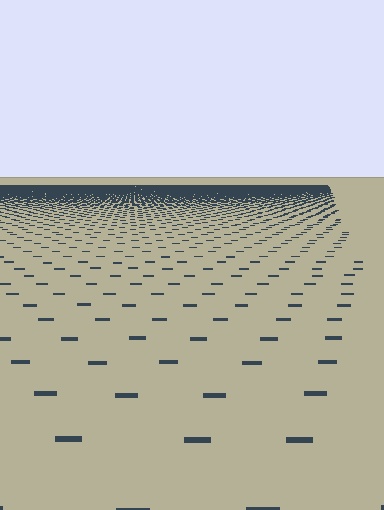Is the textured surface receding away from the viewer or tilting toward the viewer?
The surface is receding away from the viewer. Texture elements get smaller and denser toward the top.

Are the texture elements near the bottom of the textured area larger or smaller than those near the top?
Larger. Near the bottom, elements are closer to the viewer and appear at a bigger on-screen size.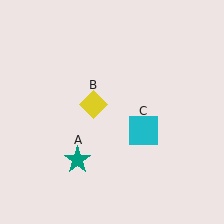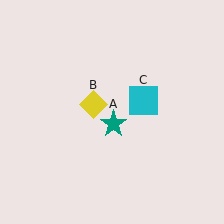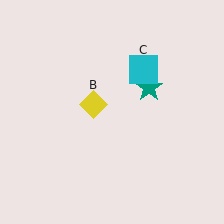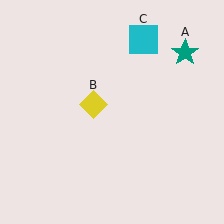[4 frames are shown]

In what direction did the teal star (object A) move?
The teal star (object A) moved up and to the right.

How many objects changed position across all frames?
2 objects changed position: teal star (object A), cyan square (object C).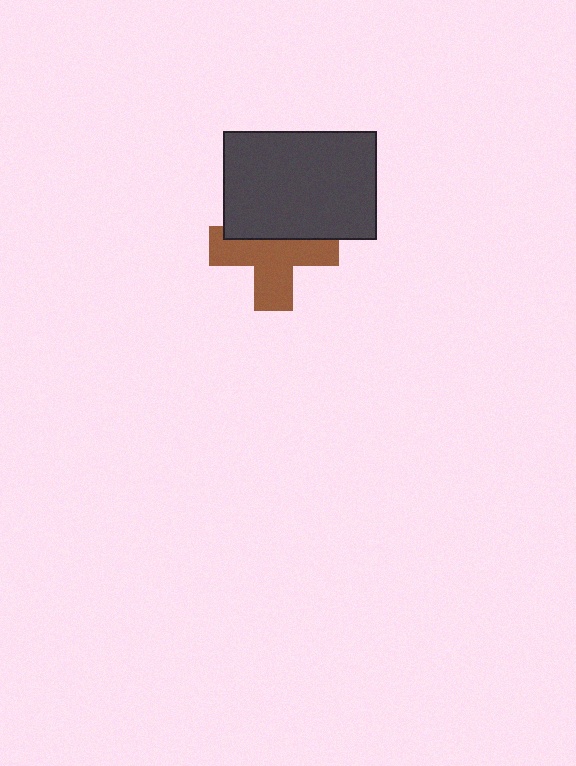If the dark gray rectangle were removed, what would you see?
You would see the complete brown cross.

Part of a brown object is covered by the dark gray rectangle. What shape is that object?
It is a cross.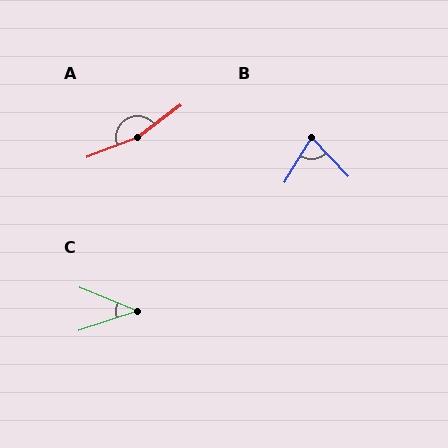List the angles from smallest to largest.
C (40°), B (74°), A (164°).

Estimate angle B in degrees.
Approximately 74 degrees.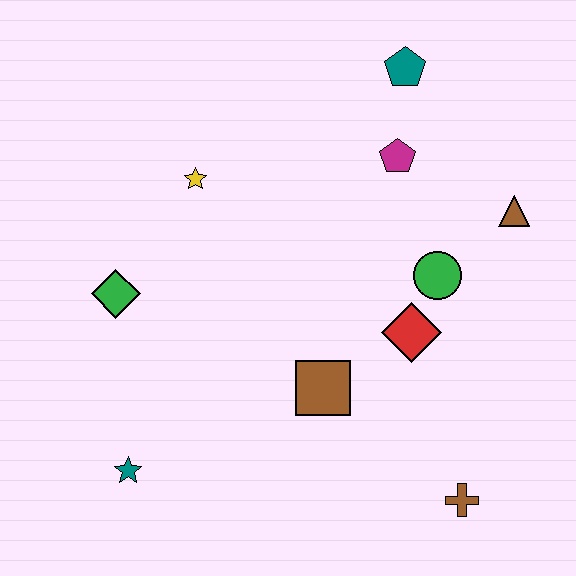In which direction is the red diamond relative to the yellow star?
The red diamond is to the right of the yellow star.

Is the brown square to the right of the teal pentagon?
No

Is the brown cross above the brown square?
No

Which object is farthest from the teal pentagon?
The teal star is farthest from the teal pentagon.